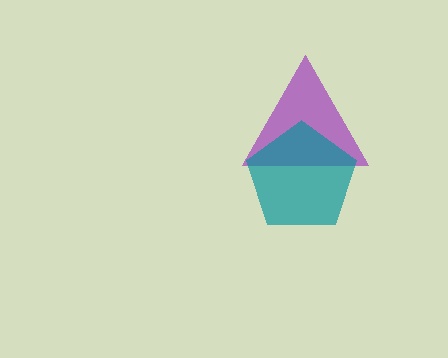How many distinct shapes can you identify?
There are 2 distinct shapes: a purple triangle, a teal pentagon.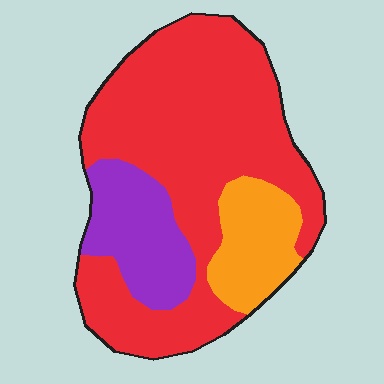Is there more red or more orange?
Red.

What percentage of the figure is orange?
Orange takes up about one sixth (1/6) of the figure.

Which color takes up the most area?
Red, at roughly 65%.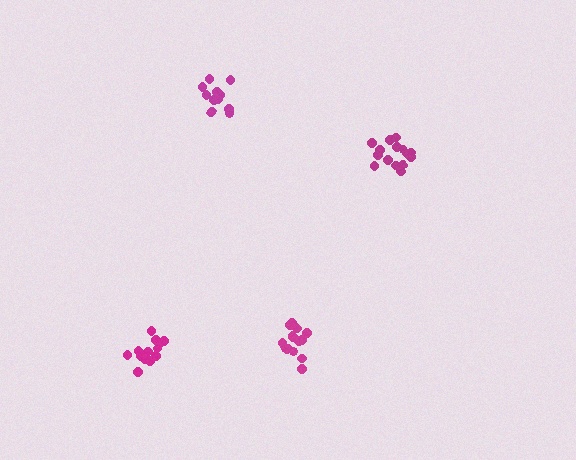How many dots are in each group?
Group 1: 12 dots, Group 2: 11 dots, Group 3: 15 dots, Group 4: 15 dots (53 total).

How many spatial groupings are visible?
There are 4 spatial groupings.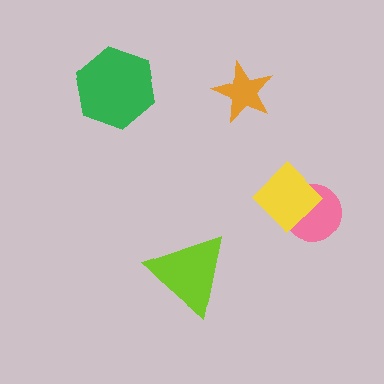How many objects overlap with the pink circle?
1 object overlaps with the pink circle.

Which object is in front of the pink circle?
The yellow diamond is in front of the pink circle.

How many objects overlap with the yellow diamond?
1 object overlaps with the yellow diamond.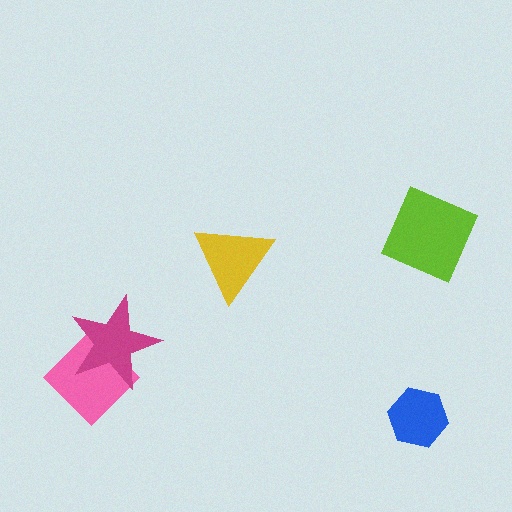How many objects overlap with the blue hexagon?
0 objects overlap with the blue hexagon.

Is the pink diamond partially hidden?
Yes, it is partially covered by another shape.